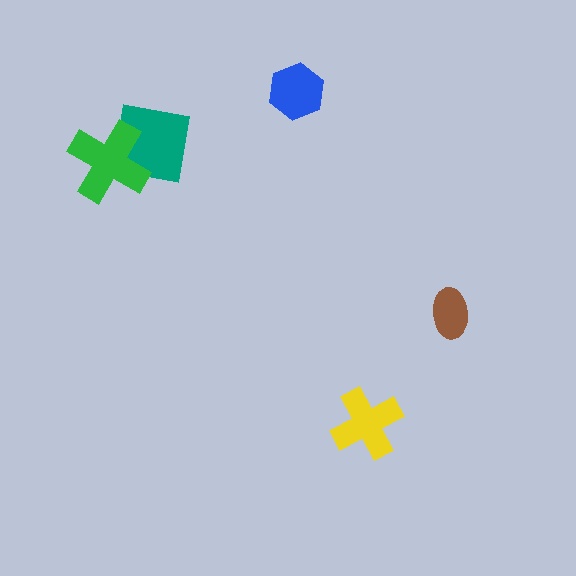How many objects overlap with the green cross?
1 object overlaps with the green cross.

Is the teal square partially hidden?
Yes, it is partially covered by another shape.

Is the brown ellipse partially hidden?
No, no other shape covers it.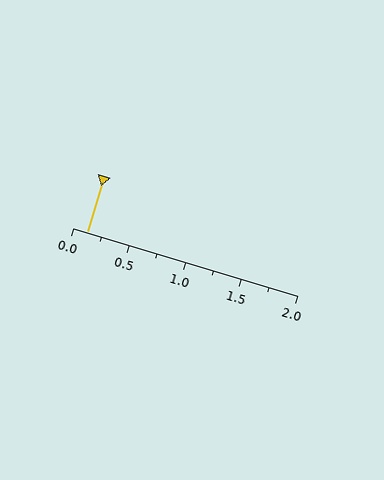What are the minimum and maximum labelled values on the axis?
The axis runs from 0.0 to 2.0.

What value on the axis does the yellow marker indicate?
The marker indicates approximately 0.12.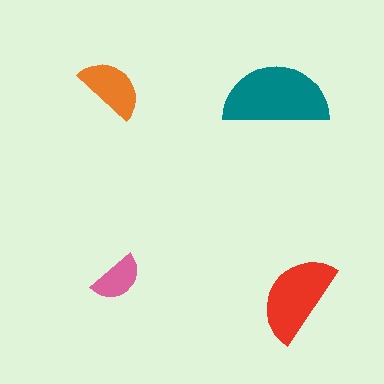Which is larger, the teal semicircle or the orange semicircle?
The teal one.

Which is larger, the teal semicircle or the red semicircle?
The teal one.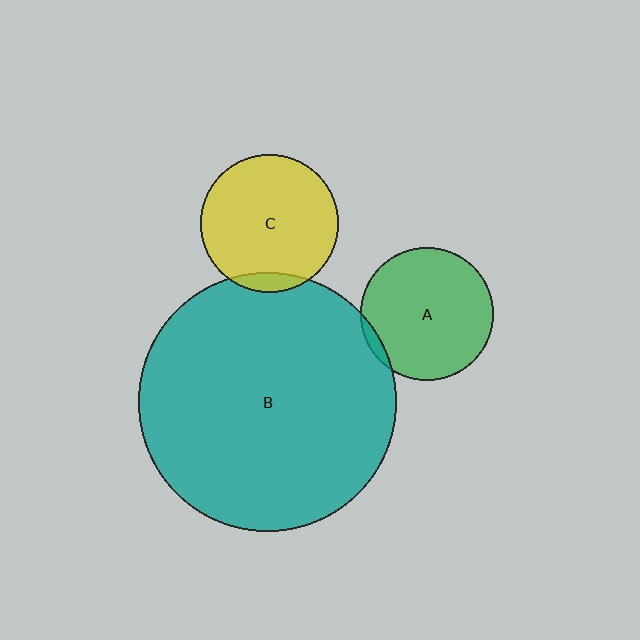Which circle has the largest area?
Circle B (teal).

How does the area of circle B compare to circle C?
Approximately 3.5 times.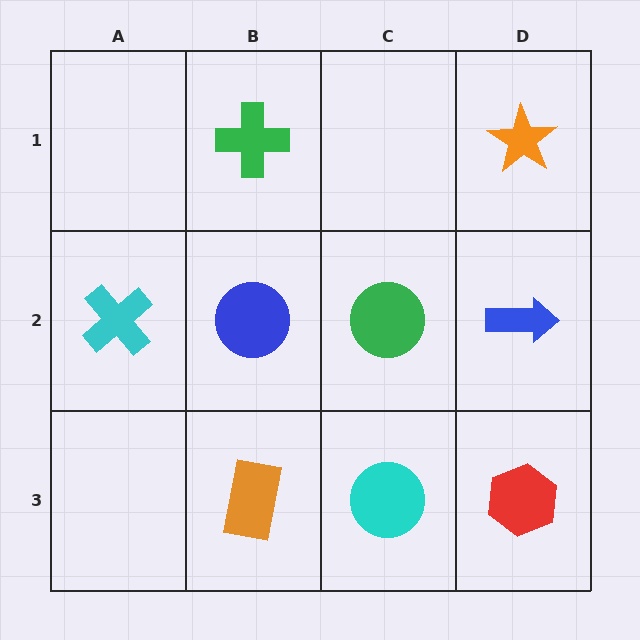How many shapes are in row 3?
3 shapes.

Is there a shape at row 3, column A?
No, that cell is empty.